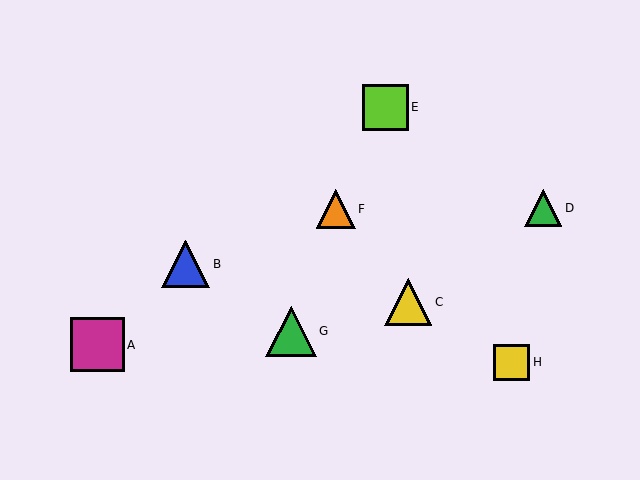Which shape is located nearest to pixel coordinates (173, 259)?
The blue triangle (labeled B) at (186, 264) is nearest to that location.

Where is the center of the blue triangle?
The center of the blue triangle is at (186, 264).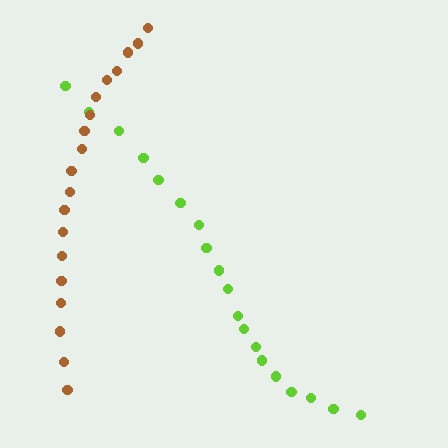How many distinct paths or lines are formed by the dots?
There are 2 distinct paths.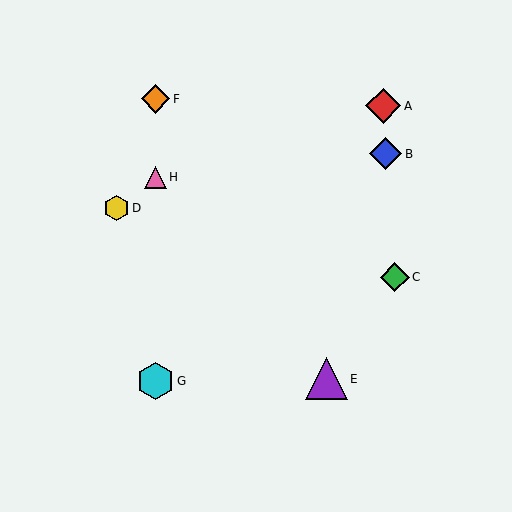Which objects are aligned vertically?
Objects F, G, H are aligned vertically.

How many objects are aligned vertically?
3 objects (F, G, H) are aligned vertically.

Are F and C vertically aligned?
No, F is at x≈155 and C is at x≈395.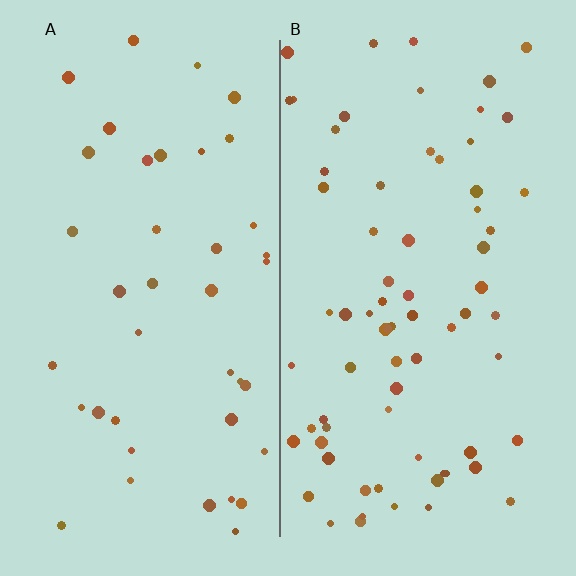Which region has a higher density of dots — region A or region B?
B (the right).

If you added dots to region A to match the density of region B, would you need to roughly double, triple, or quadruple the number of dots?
Approximately double.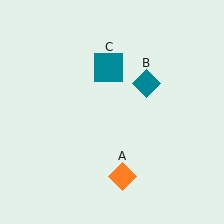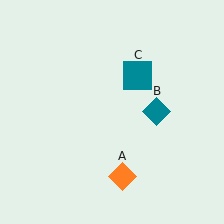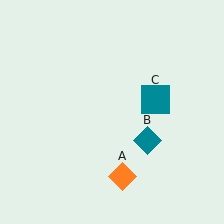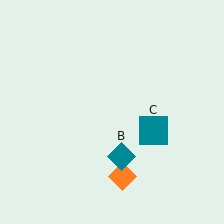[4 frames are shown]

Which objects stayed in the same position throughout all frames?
Orange diamond (object A) remained stationary.